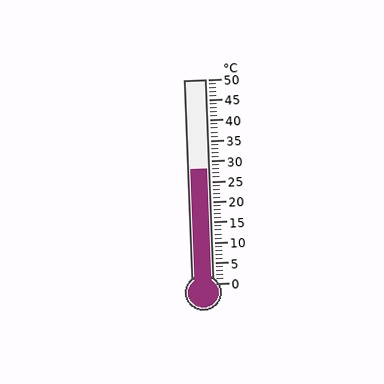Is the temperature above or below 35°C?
The temperature is below 35°C.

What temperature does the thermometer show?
The thermometer shows approximately 28°C.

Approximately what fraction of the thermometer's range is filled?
The thermometer is filled to approximately 55% of its range.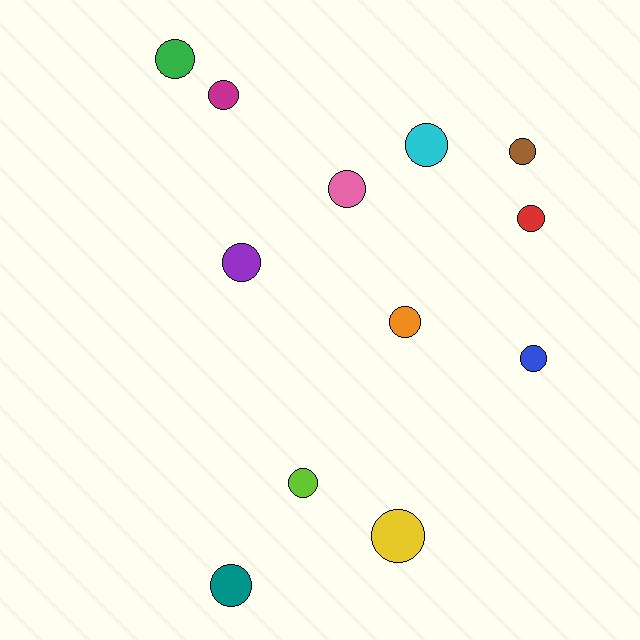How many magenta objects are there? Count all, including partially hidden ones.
There is 1 magenta object.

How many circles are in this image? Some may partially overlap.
There are 12 circles.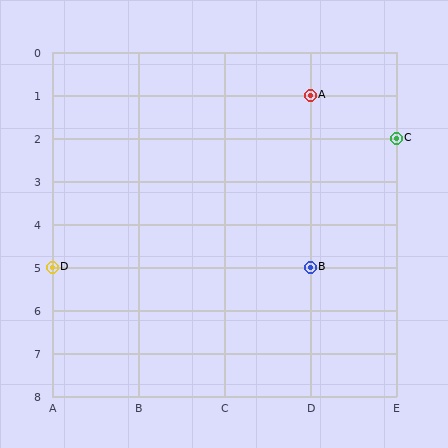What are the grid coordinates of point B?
Point B is at grid coordinates (D, 5).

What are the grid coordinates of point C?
Point C is at grid coordinates (E, 2).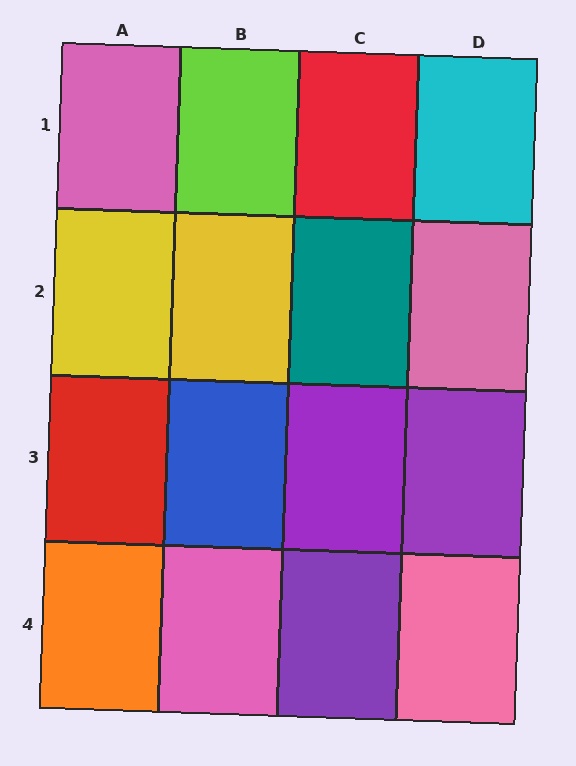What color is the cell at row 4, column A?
Orange.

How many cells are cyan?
1 cell is cyan.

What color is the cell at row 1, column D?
Cyan.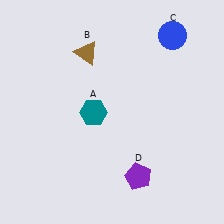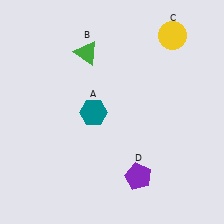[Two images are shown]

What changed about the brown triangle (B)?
In Image 1, B is brown. In Image 2, it changed to green.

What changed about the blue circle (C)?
In Image 1, C is blue. In Image 2, it changed to yellow.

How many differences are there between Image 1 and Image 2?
There are 2 differences between the two images.